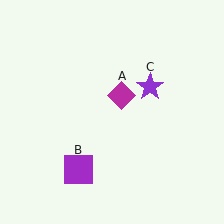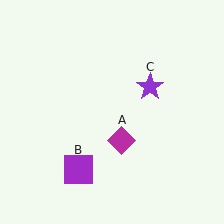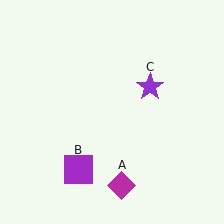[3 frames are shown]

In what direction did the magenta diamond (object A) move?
The magenta diamond (object A) moved down.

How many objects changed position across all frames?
1 object changed position: magenta diamond (object A).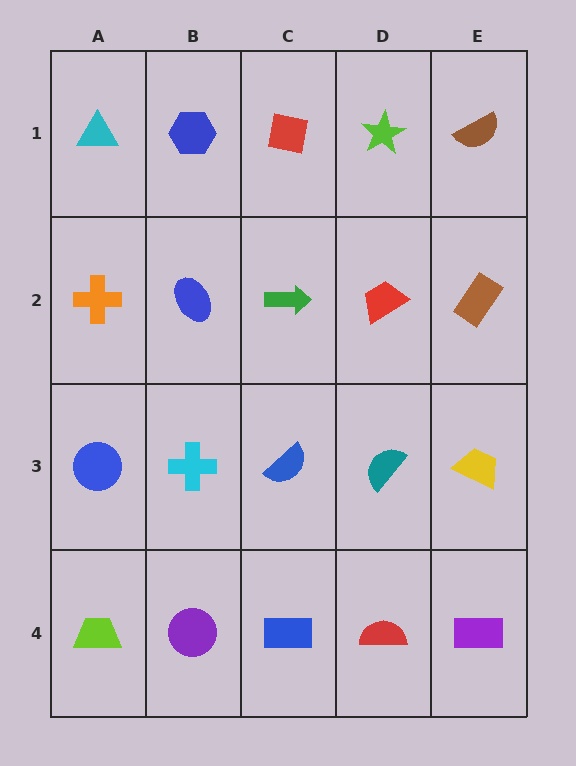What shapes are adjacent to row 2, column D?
A lime star (row 1, column D), a teal semicircle (row 3, column D), a green arrow (row 2, column C), a brown rectangle (row 2, column E).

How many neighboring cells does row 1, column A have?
2.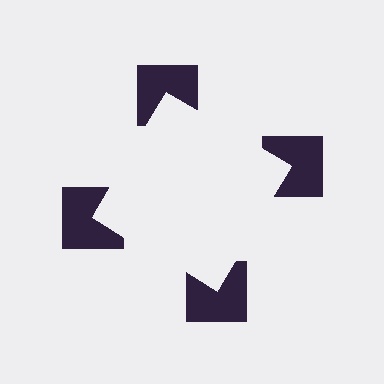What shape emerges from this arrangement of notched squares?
An illusory square — its edges are inferred from the aligned wedge cuts in the notched squares, not physically drawn.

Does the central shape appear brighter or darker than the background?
It typically appears slightly brighter than the background, even though no actual brightness change is drawn.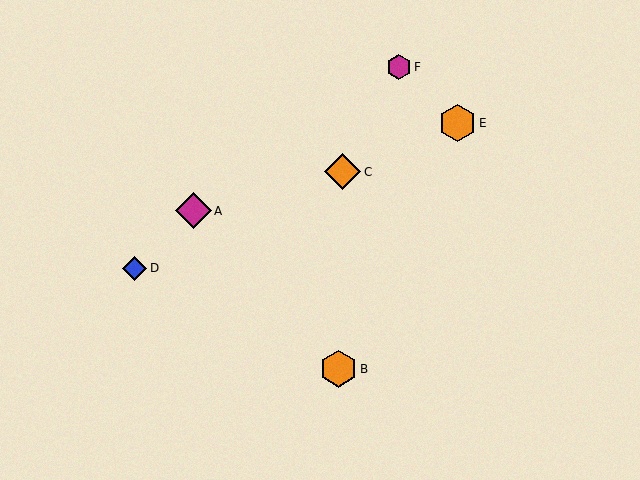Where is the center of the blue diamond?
The center of the blue diamond is at (135, 268).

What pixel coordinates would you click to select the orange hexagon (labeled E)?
Click at (457, 123) to select the orange hexagon E.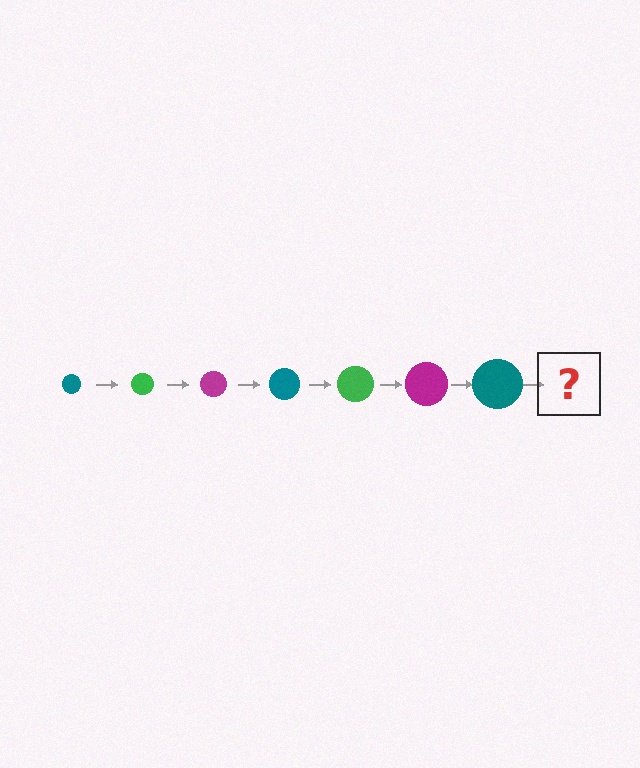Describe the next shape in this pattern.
It should be a green circle, larger than the previous one.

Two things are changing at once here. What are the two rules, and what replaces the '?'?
The two rules are that the circle grows larger each step and the color cycles through teal, green, and magenta. The '?' should be a green circle, larger than the previous one.